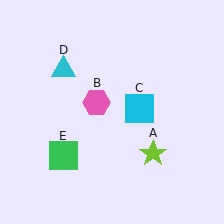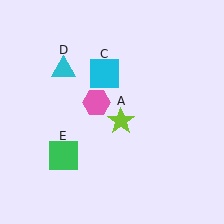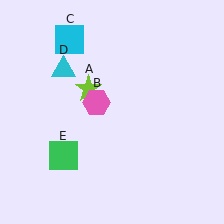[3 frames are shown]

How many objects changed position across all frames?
2 objects changed position: lime star (object A), cyan square (object C).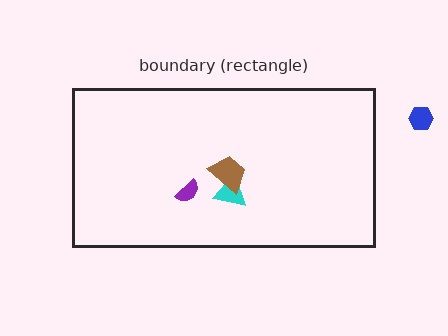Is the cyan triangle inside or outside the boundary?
Inside.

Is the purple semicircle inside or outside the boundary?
Inside.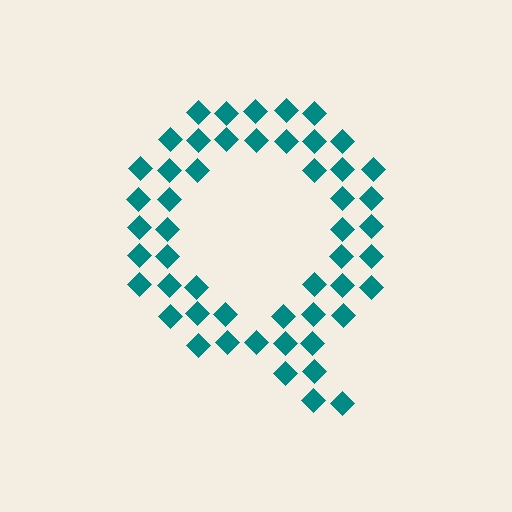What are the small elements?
The small elements are diamonds.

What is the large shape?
The large shape is the letter Q.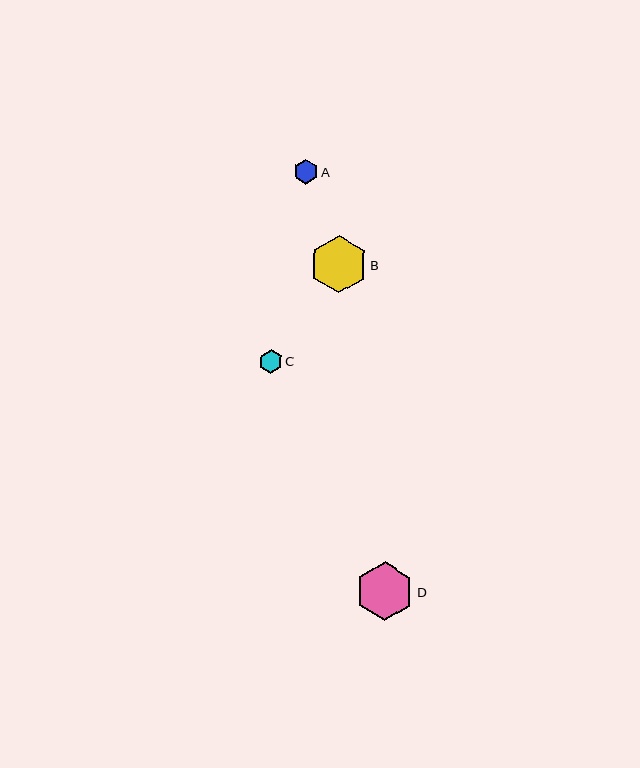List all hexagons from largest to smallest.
From largest to smallest: D, B, A, C.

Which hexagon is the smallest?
Hexagon C is the smallest with a size of approximately 24 pixels.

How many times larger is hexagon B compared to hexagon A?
Hexagon B is approximately 2.3 times the size of hexagon A.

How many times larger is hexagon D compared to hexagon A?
Hexagon D is approximately 2.3 times the size of hexagon A.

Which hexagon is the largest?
Hexagon D is the largest with a size of approximately 58 pixels.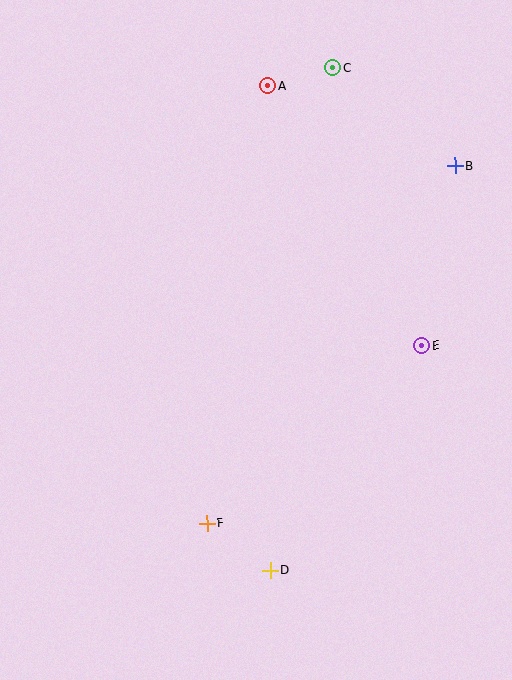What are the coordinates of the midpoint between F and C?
The midpoint between F and C is at (270, 296).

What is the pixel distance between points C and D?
The distance between C and D is 506 pixels.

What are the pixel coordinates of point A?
Point A is at (267, 85).